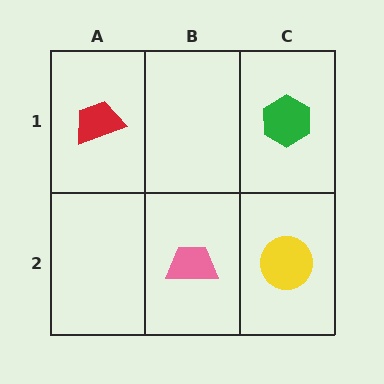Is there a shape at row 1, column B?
No, that cell is empty.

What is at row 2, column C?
A yellow circle.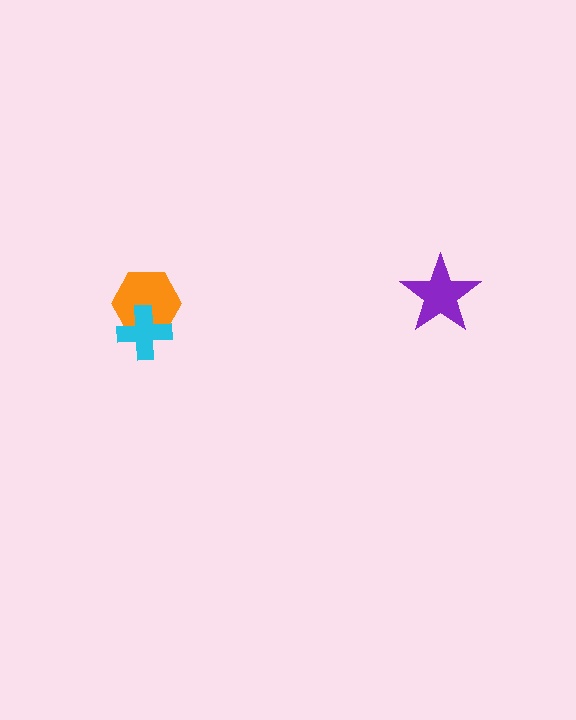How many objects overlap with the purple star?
0 objects overlap with the purple star.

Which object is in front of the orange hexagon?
The cyan cross is in front of the orange hexagon.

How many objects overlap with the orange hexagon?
1 object overlaps with the orange hexagon.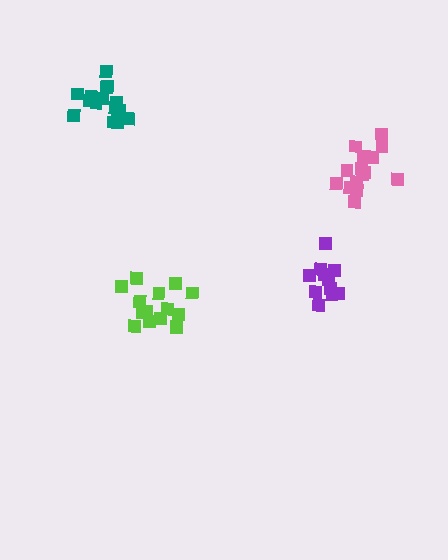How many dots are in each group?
Group 1: 15 dots, Group 2: 15 dots, Group 3: 17 dots, Group 4: 11 dots (58 total).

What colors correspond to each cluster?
The clusters are colored: pink, lime, teal, purple.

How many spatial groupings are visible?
There are 4 spatial groupings.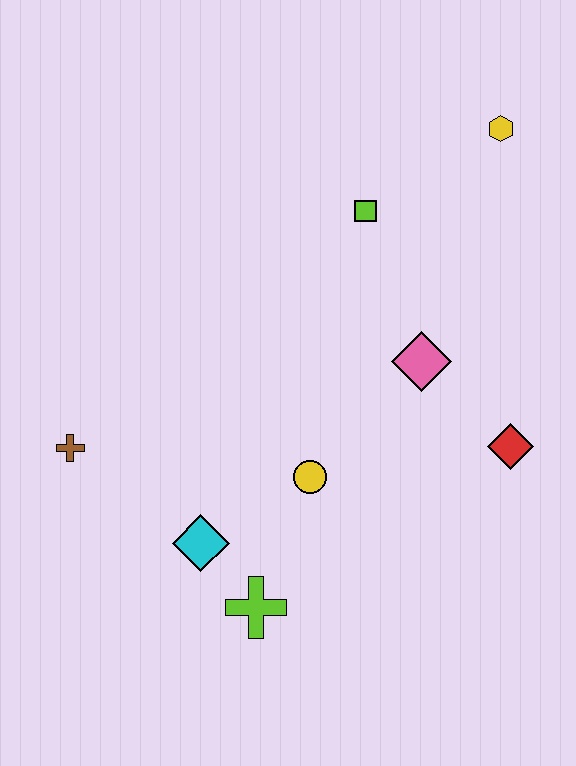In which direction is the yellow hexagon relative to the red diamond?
The yellow hexagon is above the red diamond.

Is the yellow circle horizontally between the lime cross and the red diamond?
Yes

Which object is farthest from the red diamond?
The brown cross is farthest from the red diamond.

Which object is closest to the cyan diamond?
The lime cross is closest to the cyan diamond.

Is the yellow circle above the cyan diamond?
Yes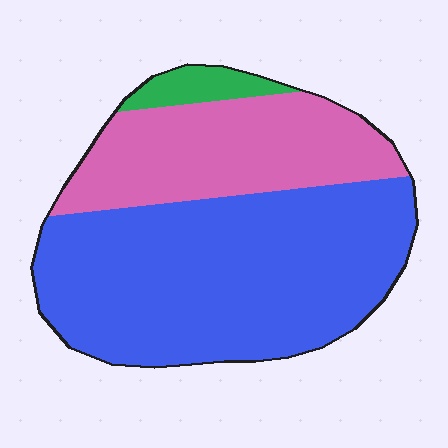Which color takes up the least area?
Green, at roughly 5%.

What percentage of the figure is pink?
Pink covers 32% of the figure.